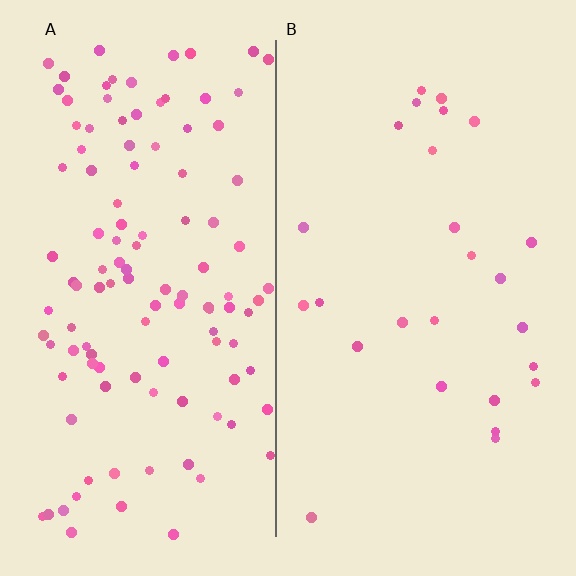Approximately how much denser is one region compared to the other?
Approximately 4.4× — region A over region B.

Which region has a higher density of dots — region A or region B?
A (the left).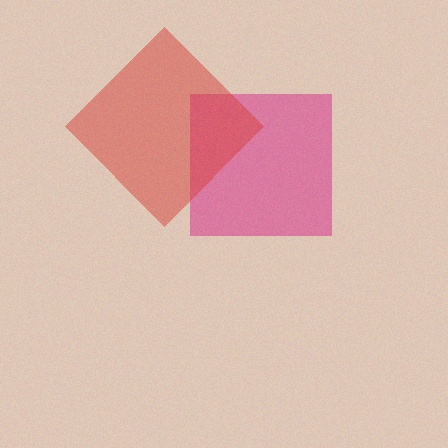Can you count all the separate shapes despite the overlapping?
Yes, there are 2 separate shapes.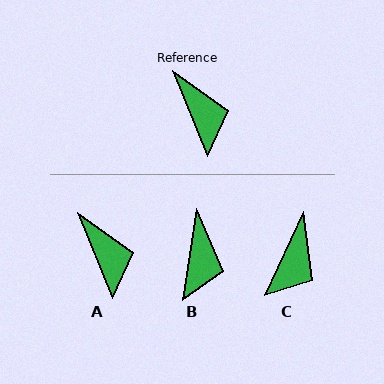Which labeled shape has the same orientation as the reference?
A.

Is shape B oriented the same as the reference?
No, it is off by about 31 degrees.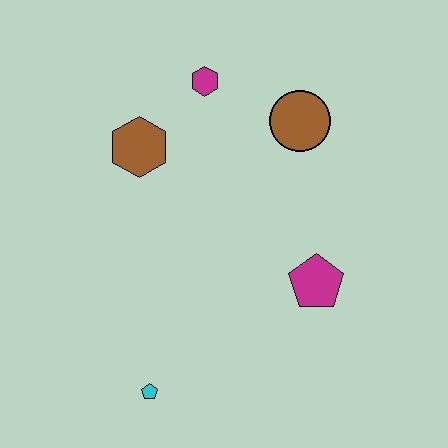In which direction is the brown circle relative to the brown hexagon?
The brown circle is to the right of the brown hexagon.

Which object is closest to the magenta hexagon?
The brown hexagon is closest to the magenta hexagon.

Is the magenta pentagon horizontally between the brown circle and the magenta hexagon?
No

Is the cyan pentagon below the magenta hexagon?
Yes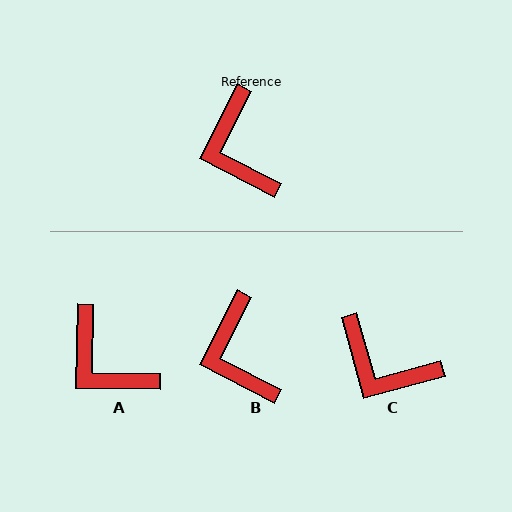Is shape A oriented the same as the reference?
No, it is off by about 26 degrees.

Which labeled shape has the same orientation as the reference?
B.